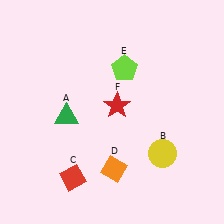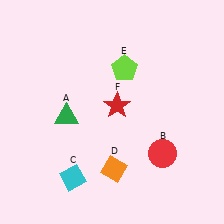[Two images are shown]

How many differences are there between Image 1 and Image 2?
There are 2 differences between the two images.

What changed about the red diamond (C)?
In Image 1, C is red. In Image 2, it changed to cyan.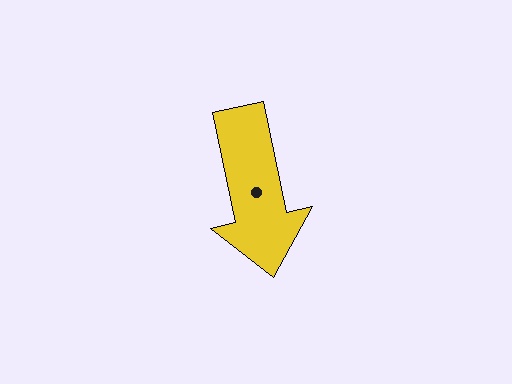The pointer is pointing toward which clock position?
Roughly 6 o'clock.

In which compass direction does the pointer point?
South.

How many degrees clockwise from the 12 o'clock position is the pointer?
Approximately 168 degrees.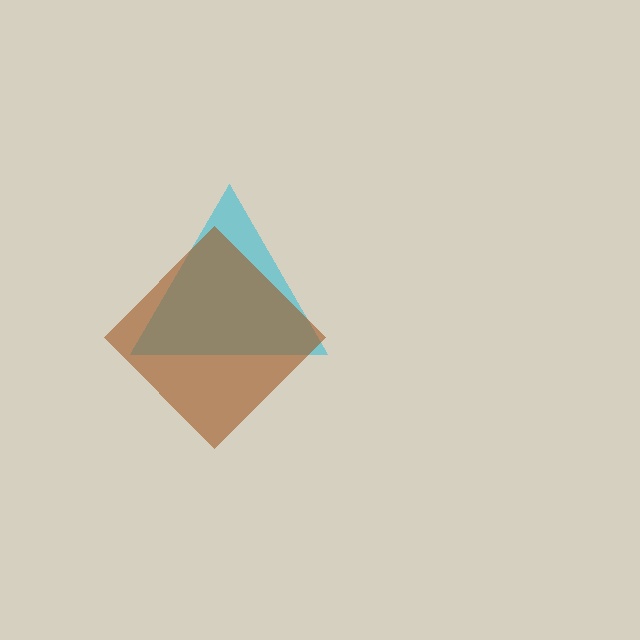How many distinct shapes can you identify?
There are 2 distinct shapes: a cyan triangle, a brown diamond.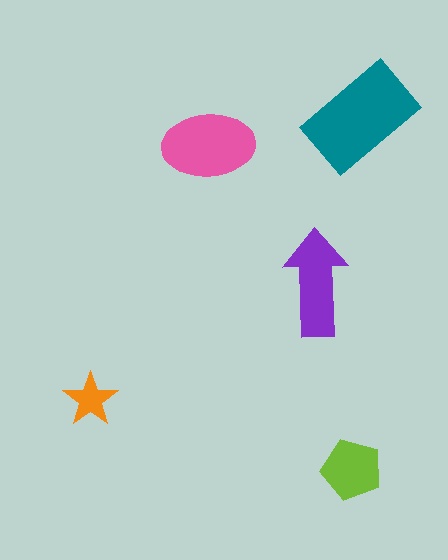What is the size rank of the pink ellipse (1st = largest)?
2nd.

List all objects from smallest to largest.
The orange star, the lime pentagon, the purple arrow, the pink ellipse, the teal rectangle.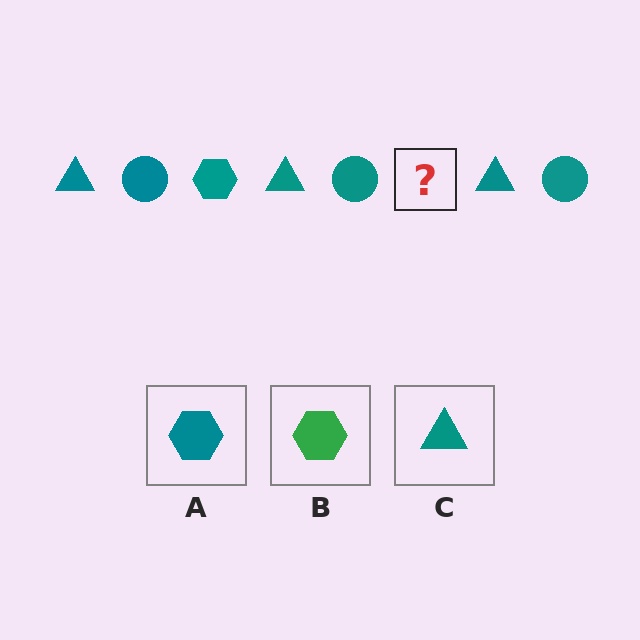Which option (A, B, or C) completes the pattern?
A.